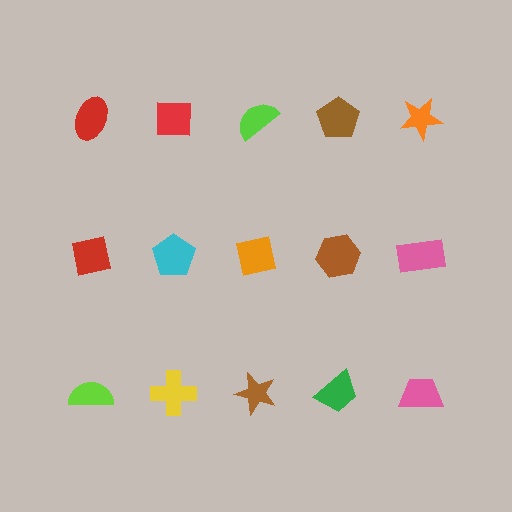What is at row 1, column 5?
An orange star.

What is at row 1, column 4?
A brown pentagon.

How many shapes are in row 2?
5 shapes.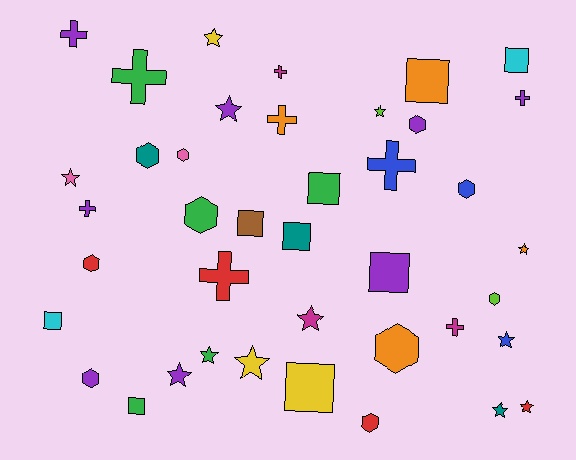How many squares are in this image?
There are 9 squares.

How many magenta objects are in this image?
There are 3 magenta objects.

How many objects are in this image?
There are 40 objects.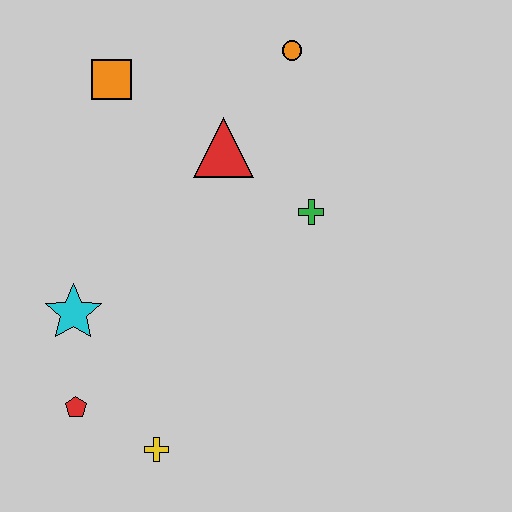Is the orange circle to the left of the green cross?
Yes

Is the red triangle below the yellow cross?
No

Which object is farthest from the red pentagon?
The orange circle is farthest from the red pentagon.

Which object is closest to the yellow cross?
The red pentagon is closest to the yellow cross.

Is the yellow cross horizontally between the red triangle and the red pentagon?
Yes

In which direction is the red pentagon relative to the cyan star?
The red pentagon is below the cyan star.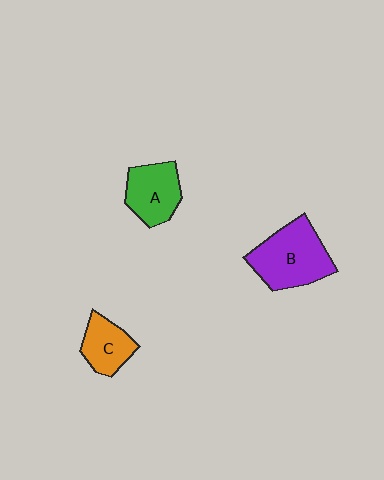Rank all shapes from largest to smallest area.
From largest to smallest: B (purple), A (green), C (orange).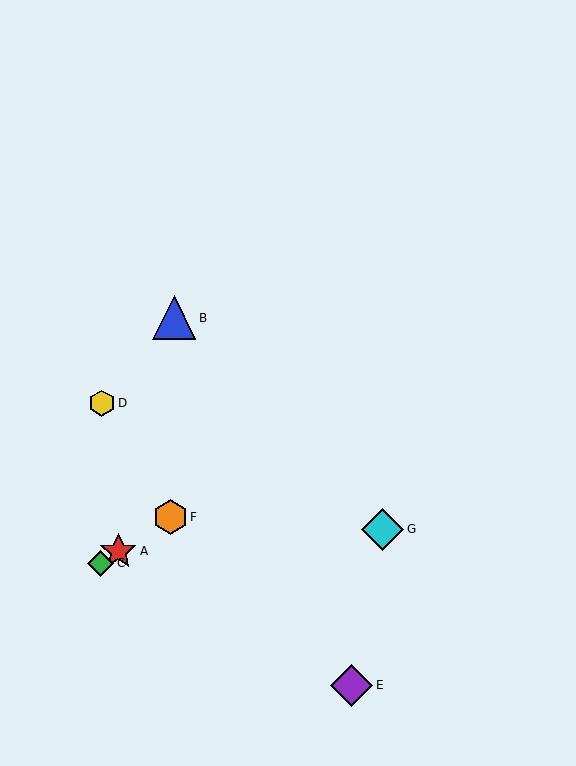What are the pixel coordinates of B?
Object B is at (174, 318).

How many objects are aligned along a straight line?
3 objects (A, C, F) are aligned along a straight line.